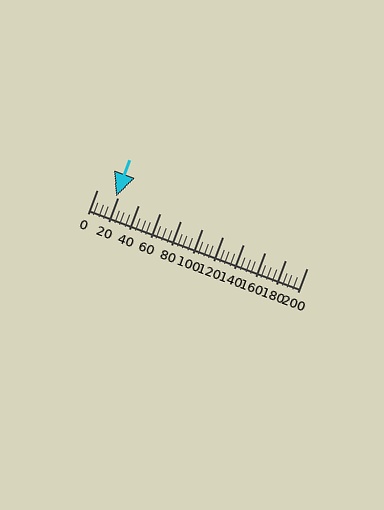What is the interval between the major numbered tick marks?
The major tick marks are spaced 20 units apart.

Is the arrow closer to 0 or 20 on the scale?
The arrow is closer to 20.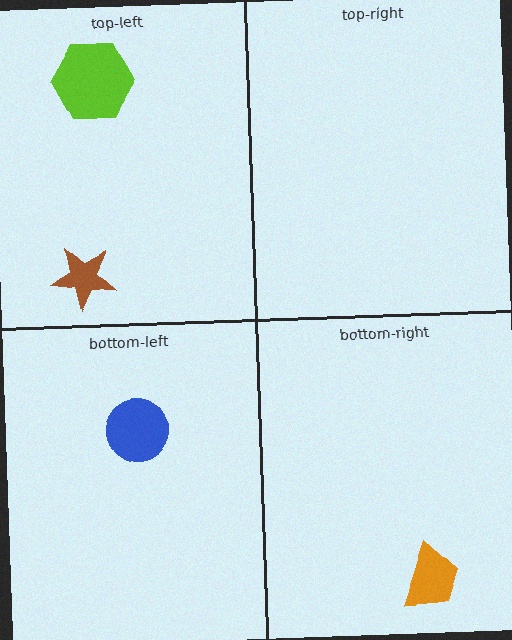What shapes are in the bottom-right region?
The orange trapezoid.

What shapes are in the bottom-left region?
The blue circle.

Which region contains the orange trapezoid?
The bottom-right region.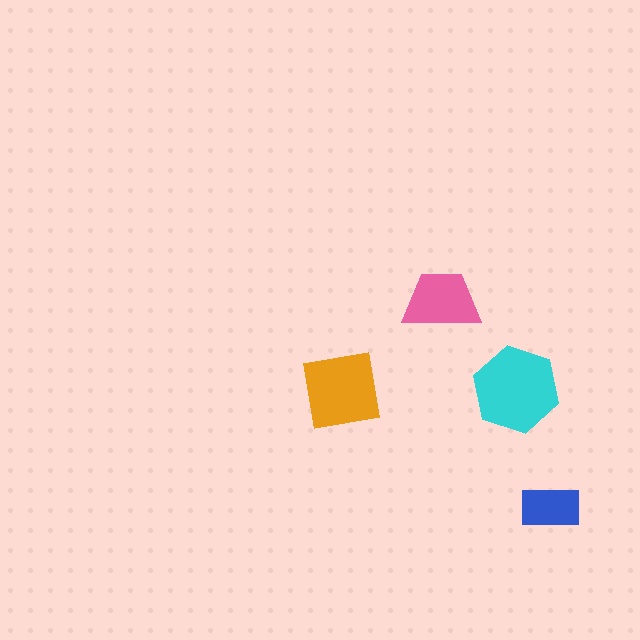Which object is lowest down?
The blue rectangle is bottommost.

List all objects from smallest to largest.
The blue rectangle, the pink trapezoid, the orange square, the cyan hexagon.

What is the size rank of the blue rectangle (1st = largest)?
4th.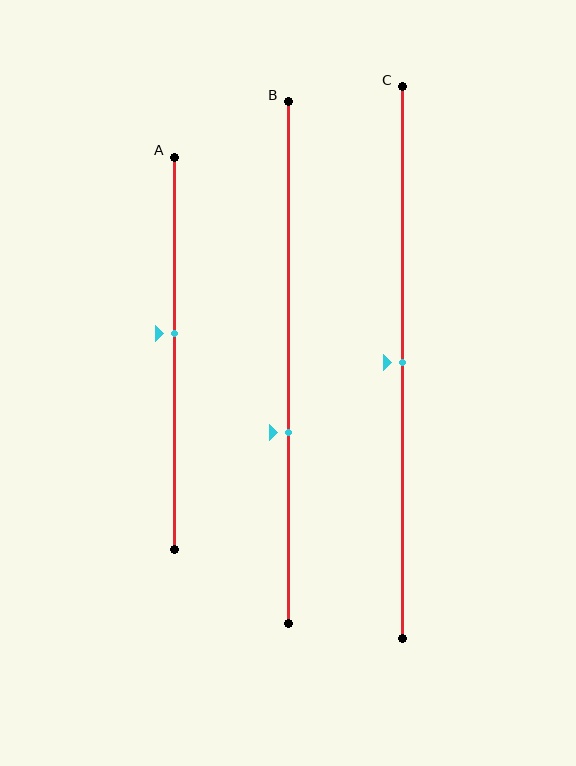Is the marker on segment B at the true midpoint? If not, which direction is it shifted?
No, the marker on segment B is shifted downward by about 13% of the segment length.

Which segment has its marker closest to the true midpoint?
Segment C has its marker closest to the true midpoint.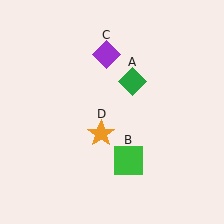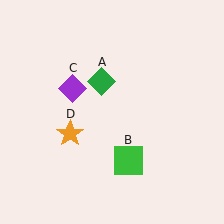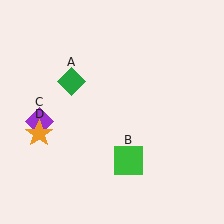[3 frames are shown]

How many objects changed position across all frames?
3 objects changed position: green diamond (object A), purple diamond (object C), orange star (object D).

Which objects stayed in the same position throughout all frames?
Green square (object B) remained stationary.